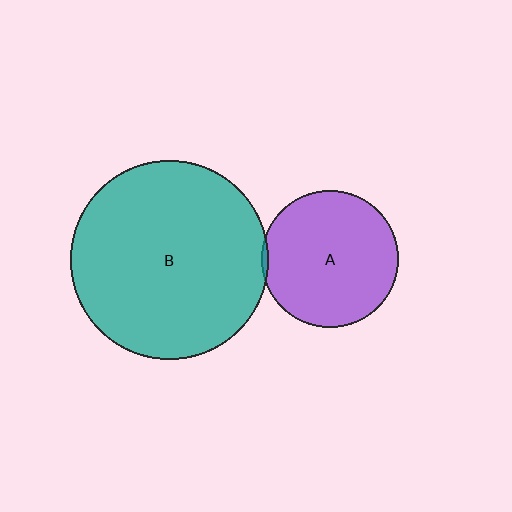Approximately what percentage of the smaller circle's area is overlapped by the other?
Approximately 5%.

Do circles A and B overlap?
Yes.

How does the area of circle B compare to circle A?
Approximately 2.1 times.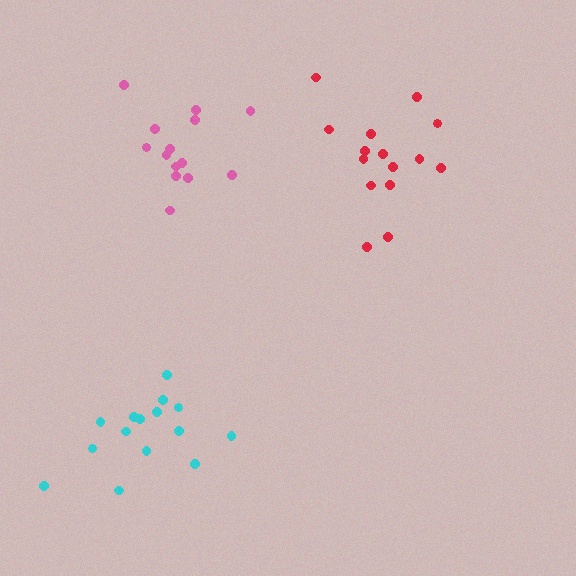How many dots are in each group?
Group 1: 15 dots, Group 2: 15 dots, Group 3: 14 dots (44 total).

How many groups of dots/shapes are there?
There are 3 groups.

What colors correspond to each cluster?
The clusters are colored: cyan, red, pink.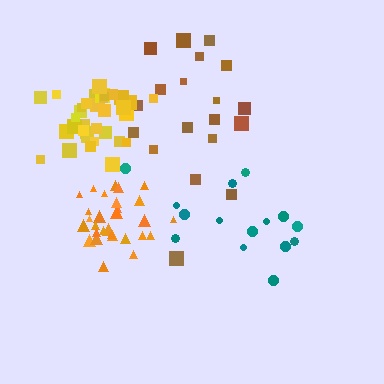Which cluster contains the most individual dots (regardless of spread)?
Yellow (34).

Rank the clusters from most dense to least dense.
orange, yellow, teal, brown.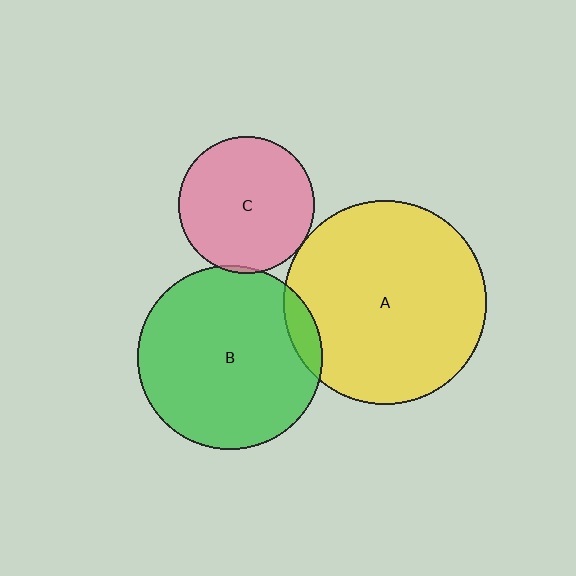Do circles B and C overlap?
Yes.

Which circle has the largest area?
Circle A (yellow).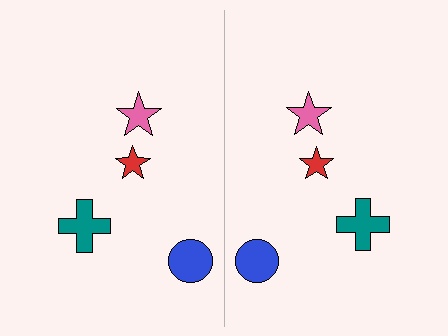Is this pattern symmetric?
Yes, this pattern has bilateral (reflection) symmetry.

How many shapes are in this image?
There are 8 shapes in this image.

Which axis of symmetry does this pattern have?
The pattern has a vertical axis of symmetry running through the center of the image.